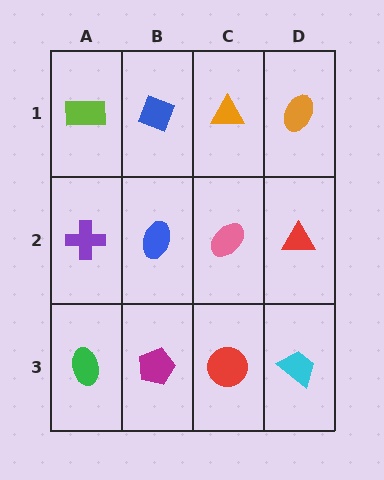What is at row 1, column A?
A lime rectangle.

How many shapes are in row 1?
4 shapes.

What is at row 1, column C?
An orange triangle.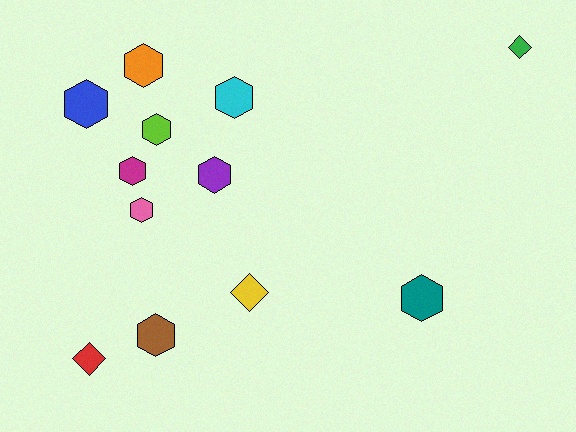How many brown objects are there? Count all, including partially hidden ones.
There is 1 brown object.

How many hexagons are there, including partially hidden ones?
There are 9 hexagons.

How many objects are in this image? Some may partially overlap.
There are 12 objects.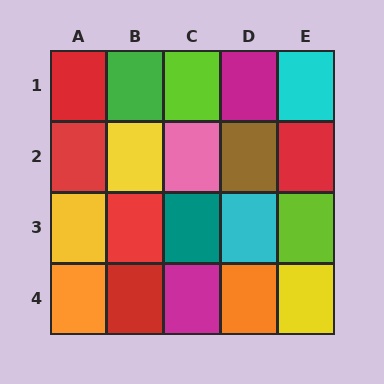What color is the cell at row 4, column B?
Red.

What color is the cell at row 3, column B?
Red.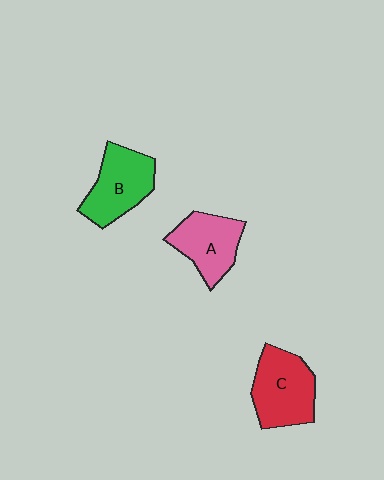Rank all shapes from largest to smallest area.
From largest to smallest: C (red), B (green), A (pink).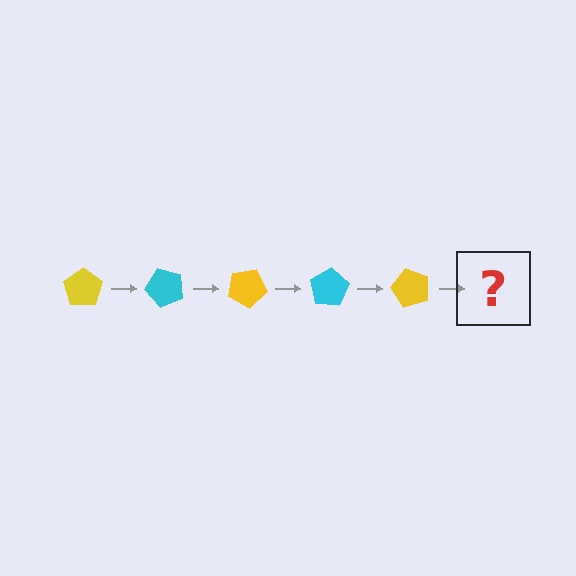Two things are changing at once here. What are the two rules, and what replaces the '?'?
The two rules are that it rotates 50 degrees each step and the color cycles through yellow and cyan. The '?' should be a cyan pentagon, rotated 250 degrees from the start.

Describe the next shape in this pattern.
It should be a cyan pentagon, rotated 250 degrees from the start.